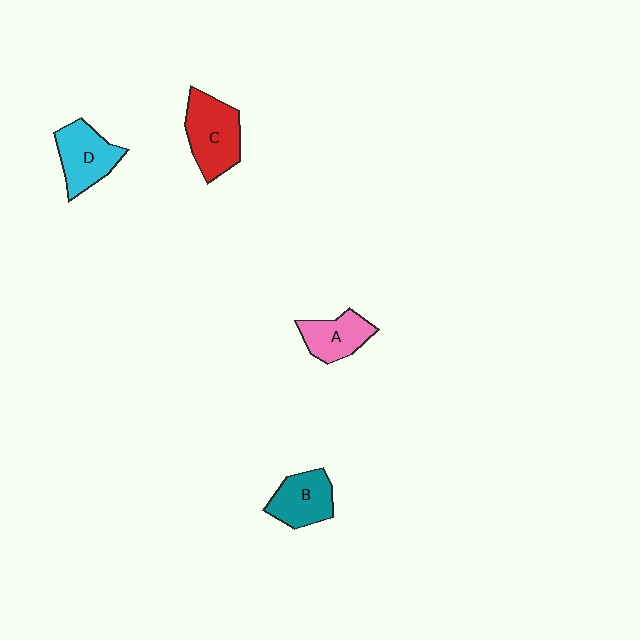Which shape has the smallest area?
Shape A (pink).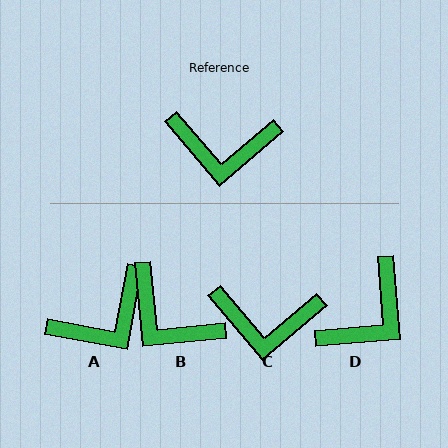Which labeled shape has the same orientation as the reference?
C.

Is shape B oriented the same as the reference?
No, it is off by about 35 degrees.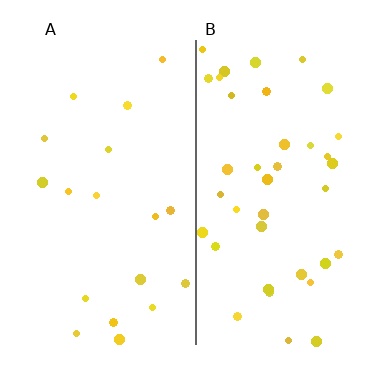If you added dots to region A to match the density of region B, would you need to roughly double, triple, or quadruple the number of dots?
Approximately double.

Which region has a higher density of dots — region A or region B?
B (the right).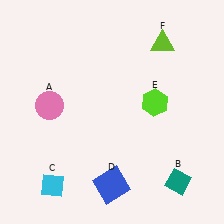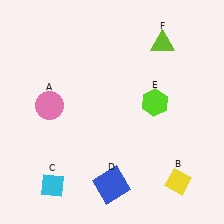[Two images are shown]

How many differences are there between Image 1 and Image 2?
There is 1 difference between the two images.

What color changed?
The diamond (B) changed from teal in Image 1 to yellow in Image 2.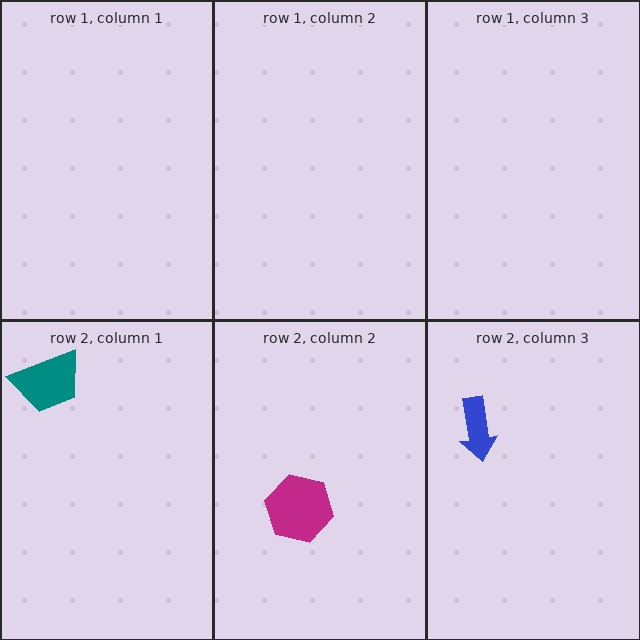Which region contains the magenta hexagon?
The row 2, column 2 region.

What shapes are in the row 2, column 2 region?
The magenta hexagon.